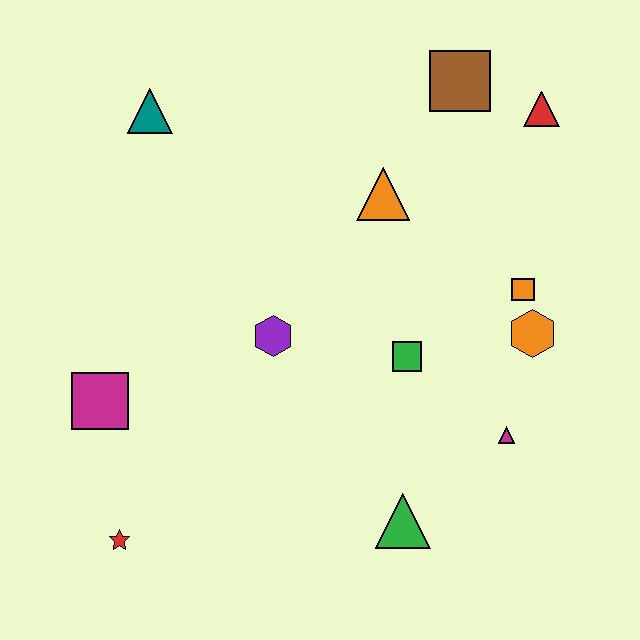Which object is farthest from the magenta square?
The red triangle is farthest from the magenta square.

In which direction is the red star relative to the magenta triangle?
The red star is to the left of the magenta triangle.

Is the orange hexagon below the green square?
No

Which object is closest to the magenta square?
The red star is closest to the magenta square.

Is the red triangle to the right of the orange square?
Yes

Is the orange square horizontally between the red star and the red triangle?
Yes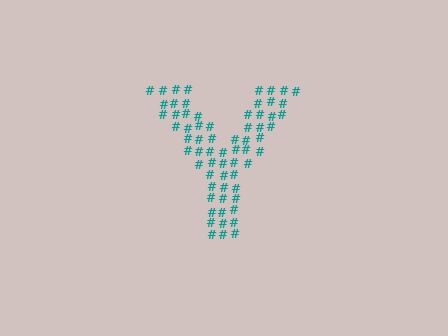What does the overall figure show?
The overall figure shows the letter Y.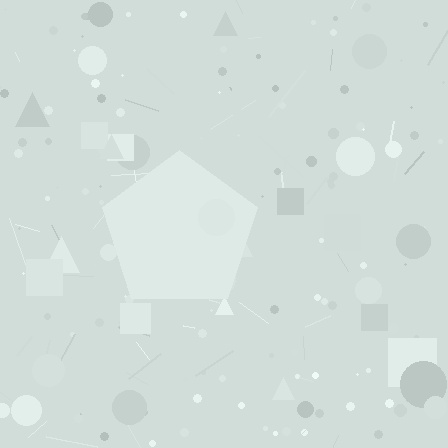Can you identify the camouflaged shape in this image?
The camouflaged shape is a pentagon.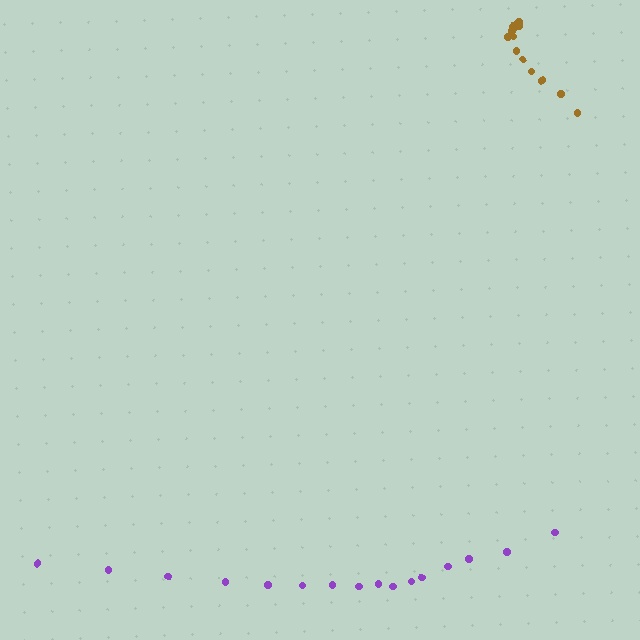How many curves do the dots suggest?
There are 2 distinct paths.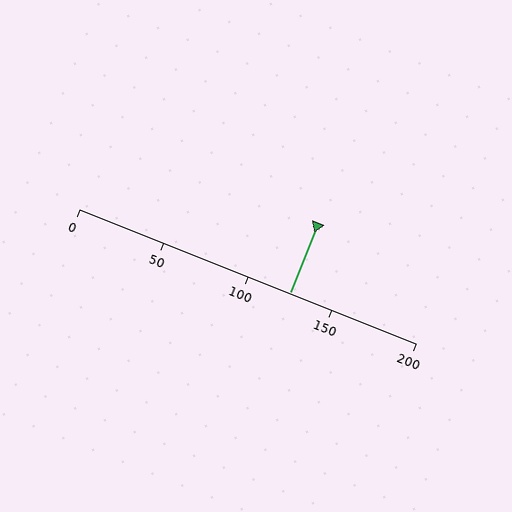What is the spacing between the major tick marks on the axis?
The major ticks are spaced 50 apart.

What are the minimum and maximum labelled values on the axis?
The axis runs from 0 to 200.